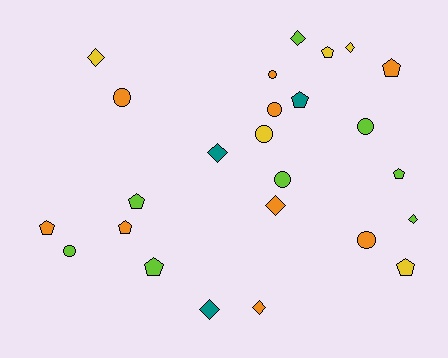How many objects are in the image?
There are 25 objects.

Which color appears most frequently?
Orange, with 9 objects.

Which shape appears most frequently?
Pentagon, with 9 objects.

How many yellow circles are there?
There is 1 yellow circle.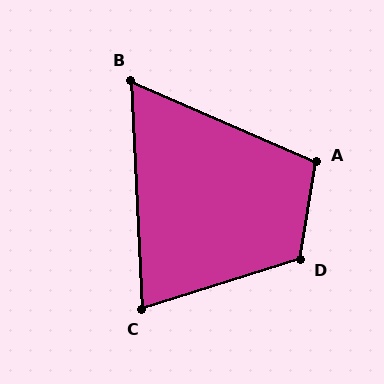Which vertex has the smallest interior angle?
B, at approximately 64 degrees.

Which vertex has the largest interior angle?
D, at approximately 116 degrees.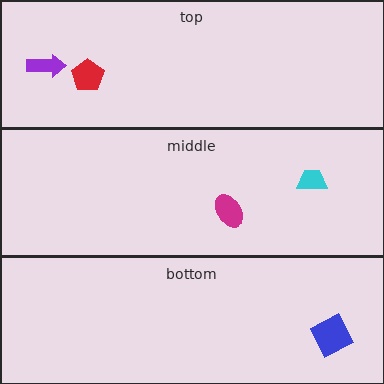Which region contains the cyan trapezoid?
The middle region.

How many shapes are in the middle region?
2.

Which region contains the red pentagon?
The top region.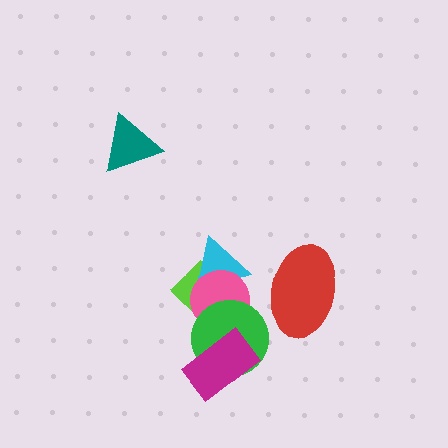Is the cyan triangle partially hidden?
Yes, it is partially covered by another shape.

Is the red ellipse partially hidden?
No, no other shape covers it.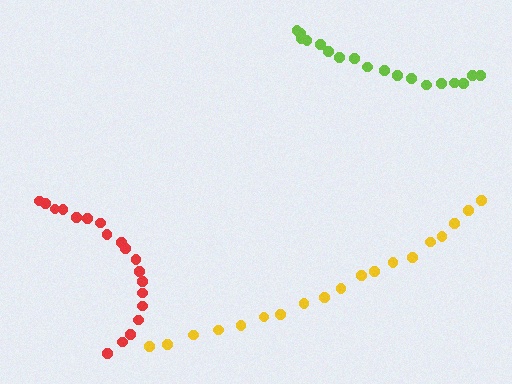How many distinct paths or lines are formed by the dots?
There are 3 distinct paths.